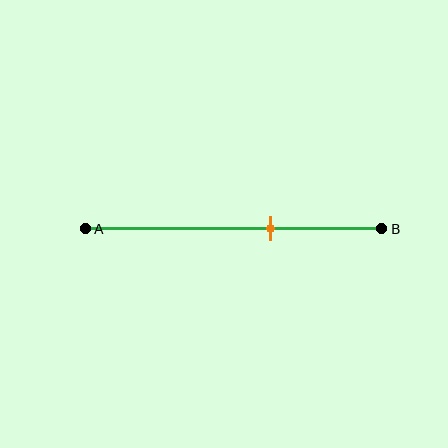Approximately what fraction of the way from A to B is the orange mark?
The orange mark is approximately 65% of the way from A to B.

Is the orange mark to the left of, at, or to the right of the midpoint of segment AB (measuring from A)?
The orange mark is to the right of the midpoint of segment AB.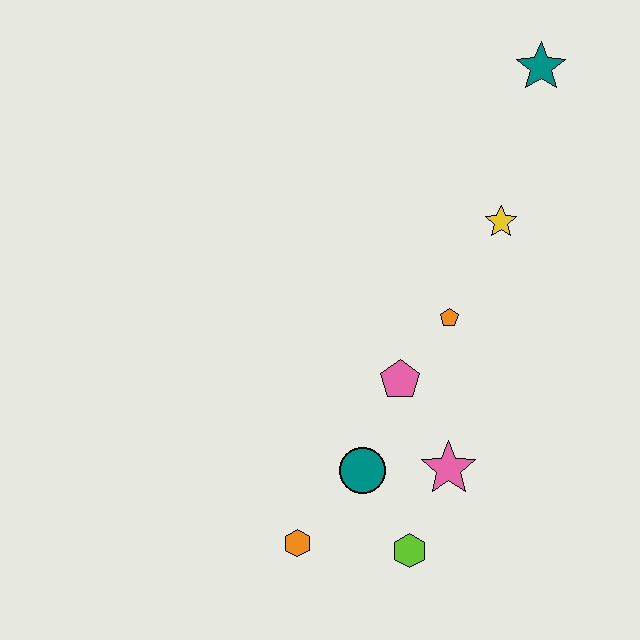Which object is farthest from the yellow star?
The orange hexagon is farthest from the yellow star.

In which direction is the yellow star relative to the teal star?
The yellow star is below the teal star.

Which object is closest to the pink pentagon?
The orange pentagon is closest to the pink pentagon.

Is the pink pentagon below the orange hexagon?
No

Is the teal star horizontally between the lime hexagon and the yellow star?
No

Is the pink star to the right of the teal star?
No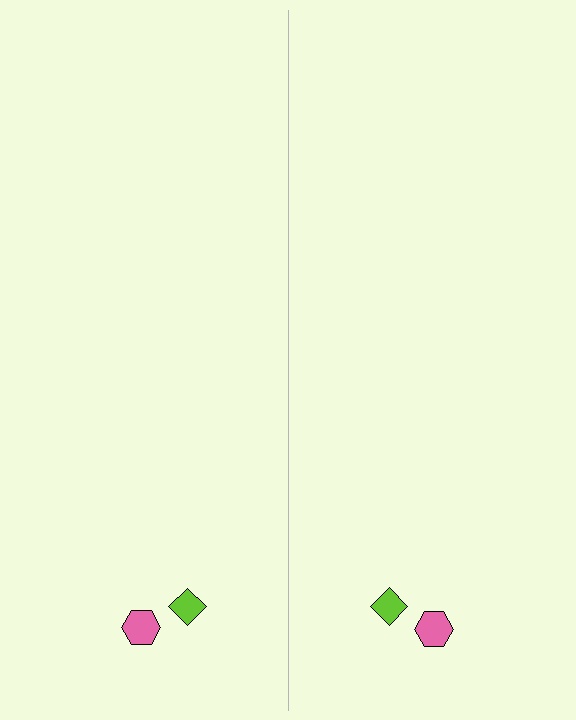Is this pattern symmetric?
Yes, this pattern has bilateral (reflection) symmetry.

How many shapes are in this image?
There are 4 shapes in this image.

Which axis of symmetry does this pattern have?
The pattern has a vertical axis of symmetry running through the center of the image.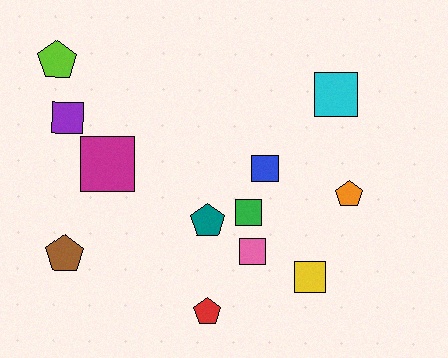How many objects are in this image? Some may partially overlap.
There are 12 objects.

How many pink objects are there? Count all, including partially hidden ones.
There is 1 pink object.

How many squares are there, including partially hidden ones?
There are 7 squares.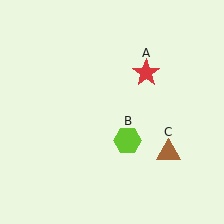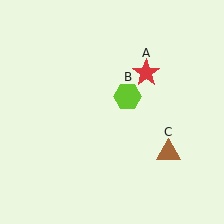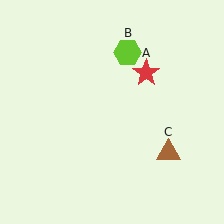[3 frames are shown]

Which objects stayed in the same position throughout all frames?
Red star (object A) and brown triangle (object C) remained stationary.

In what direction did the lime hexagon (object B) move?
The lime hexagon (object B) moved up.